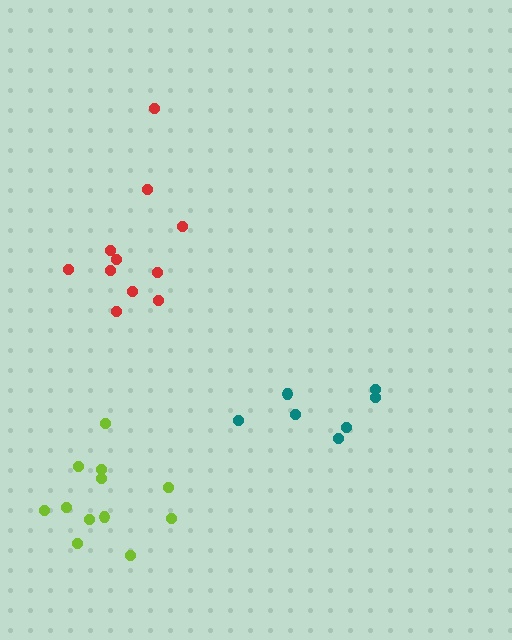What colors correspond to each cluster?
The clusters are colored: red, teal, lime.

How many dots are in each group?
Group 1: 11 dots, Group 2: 7 dots, Group 3: 12 dots (30 total).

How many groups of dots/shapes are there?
There are 3 groups.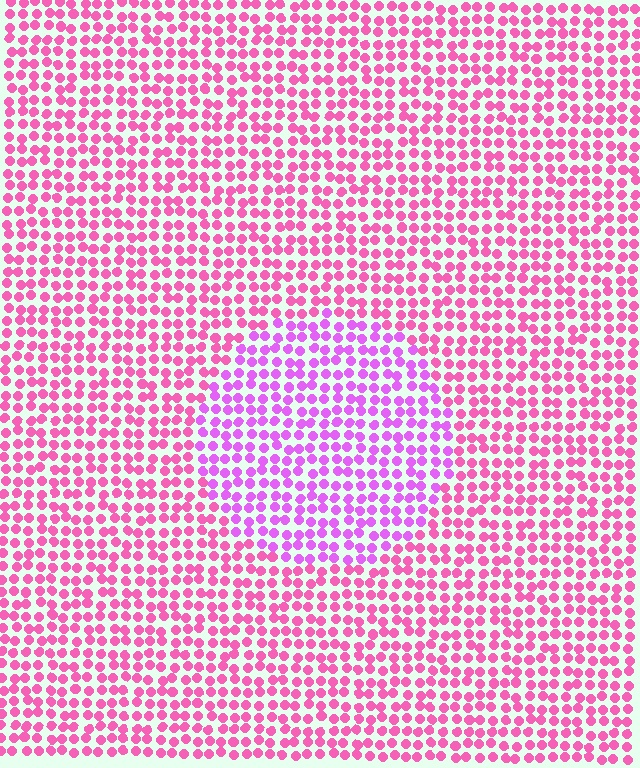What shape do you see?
I see a circle.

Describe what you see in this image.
The image is filled with small pink elements in a uniform arrangement. A circle-shaped region is visible where the elements are tinted to a slightly different hue, forming a subtle color boundary.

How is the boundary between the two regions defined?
The boundary is defined purely by a slight shift in hue (about 32 degrees). Spacing, size, and orientation are identical on both sides.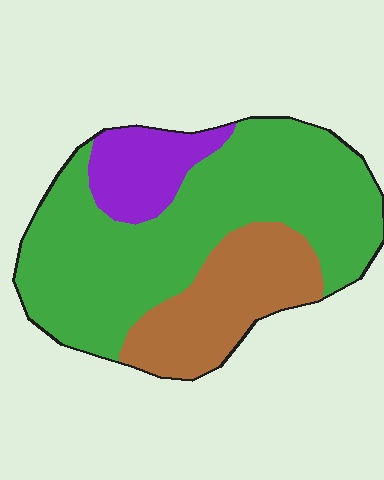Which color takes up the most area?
Green, at roughly 65%.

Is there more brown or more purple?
Brown.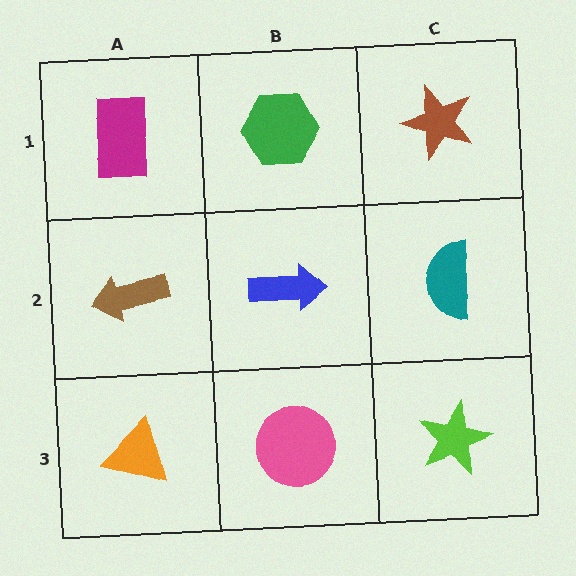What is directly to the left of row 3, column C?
A pink circle.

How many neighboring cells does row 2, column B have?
4.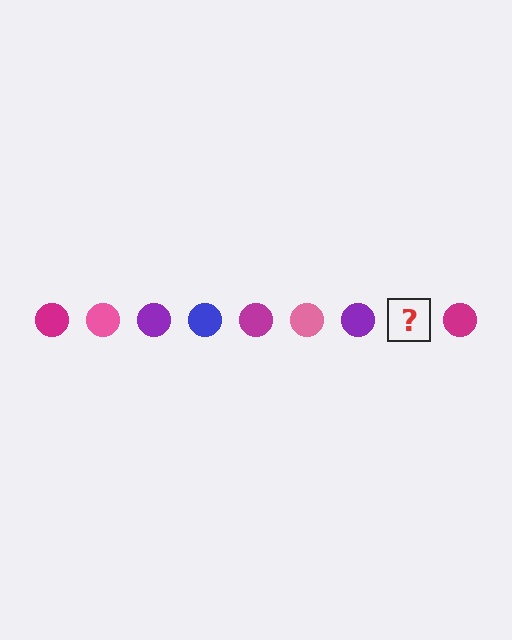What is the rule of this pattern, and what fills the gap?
The rule is that the pattern cycles through magenta, pink, purple, blue circles. The gap should be filled with a blue circle.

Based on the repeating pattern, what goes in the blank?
The blank should be a blue circle.